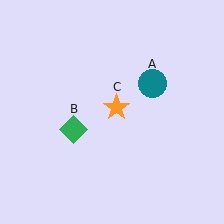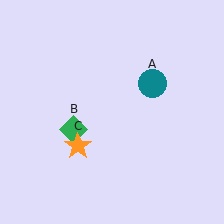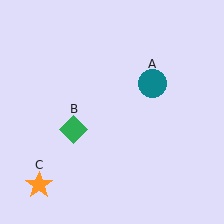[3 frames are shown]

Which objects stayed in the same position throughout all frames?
Teal circle (object A) and green diamond (object B) remained stationary.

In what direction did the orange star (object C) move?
The orange star (object C) moved down and to the left.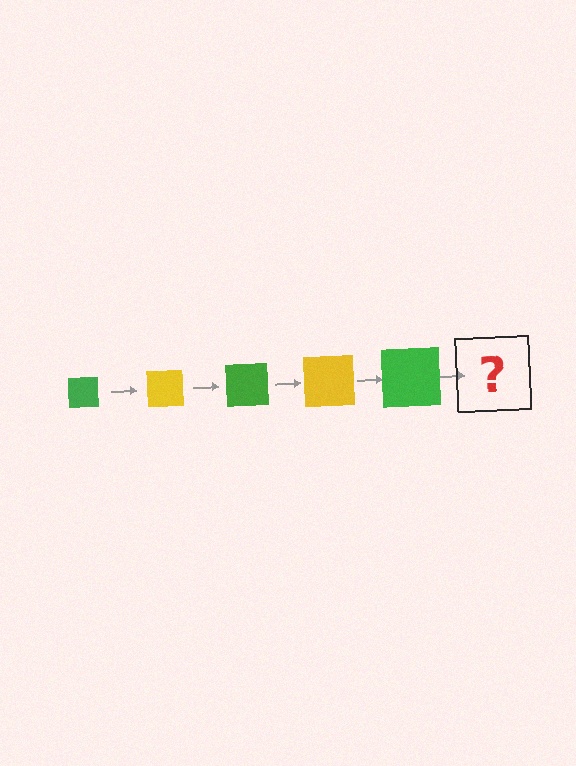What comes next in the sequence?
The next element should be a yellow square, larger than the previous one.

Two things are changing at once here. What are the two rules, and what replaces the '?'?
The two rules are that the square grows larger each step and the color cycles through green and yellow. The '?' should be a yellow square, larger than the previous one.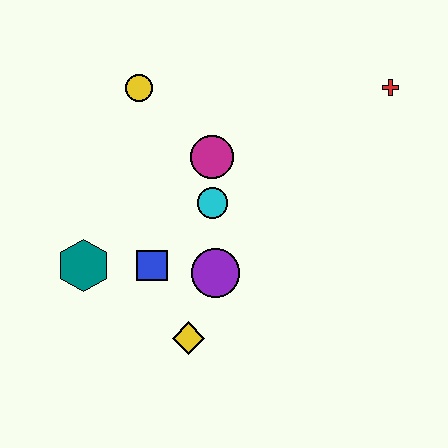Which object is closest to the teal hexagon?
The blue square is closest to the teal hexagon.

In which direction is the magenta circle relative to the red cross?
The magenta circle is to the left of the red cross.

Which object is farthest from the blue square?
The red cross is farthest from the blue square.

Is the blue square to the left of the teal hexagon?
No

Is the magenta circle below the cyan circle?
No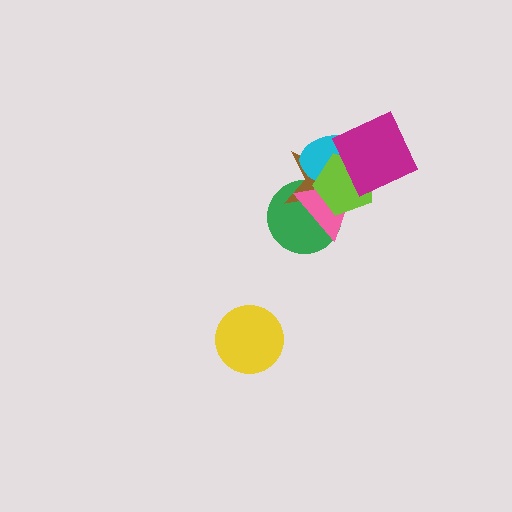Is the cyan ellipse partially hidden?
Yes, it is partially covered by another shape.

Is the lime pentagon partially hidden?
Yes, it is partially covered by another shape.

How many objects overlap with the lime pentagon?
5 objects overlap with the lime pentagon.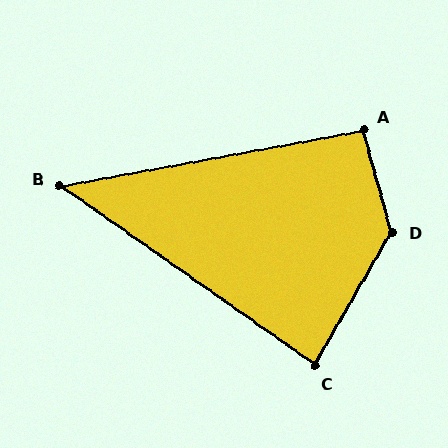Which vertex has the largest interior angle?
D, at approximately 134 degrees.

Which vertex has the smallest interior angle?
B, at approximately 46 degrees.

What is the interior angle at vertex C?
Approximately 85 degrees (acute).